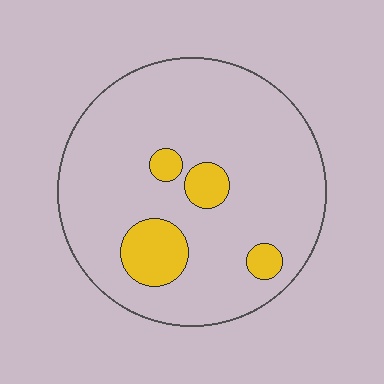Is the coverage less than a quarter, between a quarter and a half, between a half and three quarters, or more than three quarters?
Less than a quarter.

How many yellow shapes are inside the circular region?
4.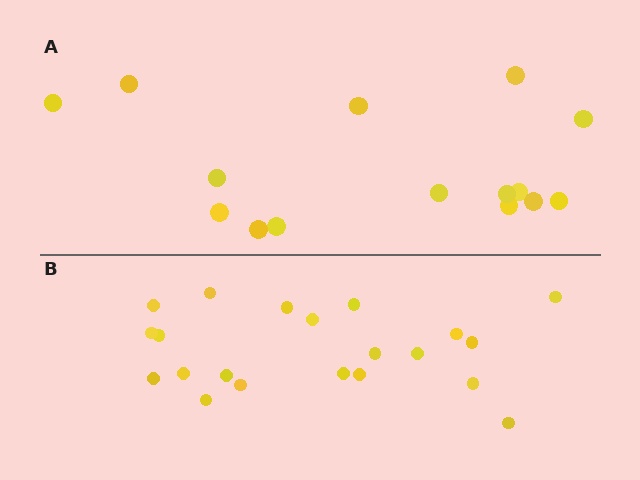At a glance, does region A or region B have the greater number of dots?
Region B (the bottom region) has more dots.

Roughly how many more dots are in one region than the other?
Region B has about 6 more dots than region A.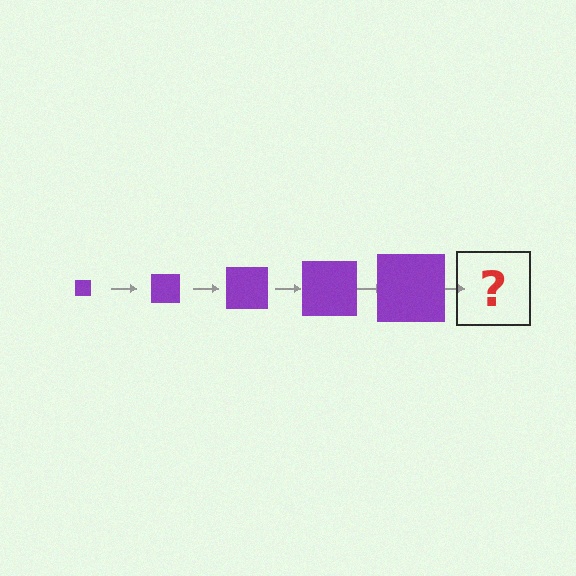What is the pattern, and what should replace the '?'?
The pattern is that the square gets progressively larger each step. The '?' should be a purple square, larger than the previous one.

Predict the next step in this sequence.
The next step is a purple square, larger than the previous one.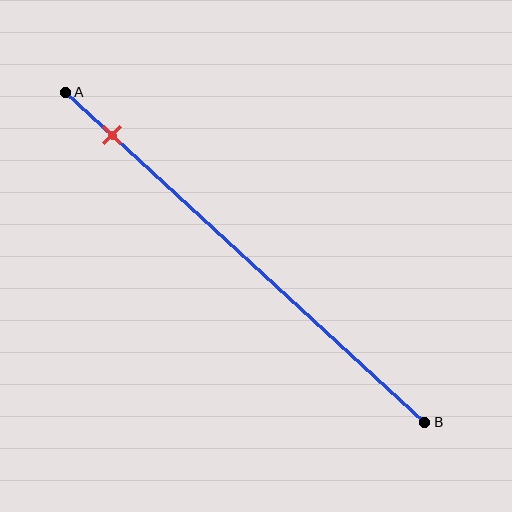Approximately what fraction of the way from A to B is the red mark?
The red mark is approximately 15% of the way from A to B.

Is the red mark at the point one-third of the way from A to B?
No, the mark is at about 15% from A, not at the 33% one-third point.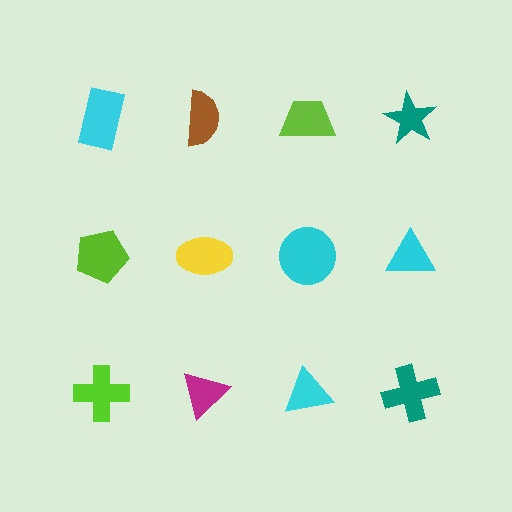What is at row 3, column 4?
A teal cross.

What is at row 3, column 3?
A cyan triangle.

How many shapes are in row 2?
4 shapes.